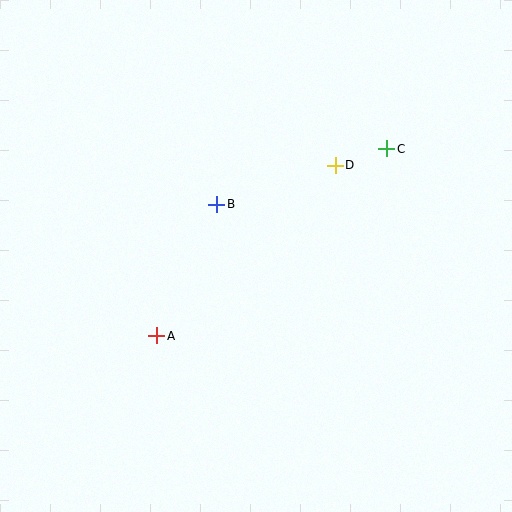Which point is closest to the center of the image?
Point B at (217, 204) is closest to the center.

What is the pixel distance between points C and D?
The distance between C and D is 54 pixels.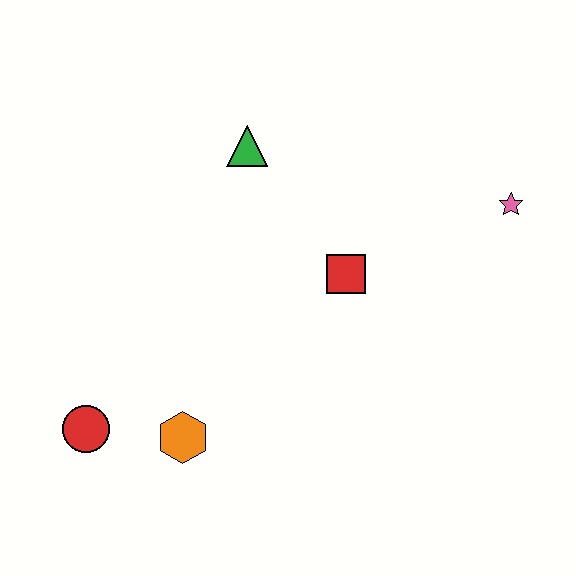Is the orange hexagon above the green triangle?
No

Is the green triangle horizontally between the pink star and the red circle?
Yes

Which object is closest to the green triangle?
The red square is closest to the green triangle.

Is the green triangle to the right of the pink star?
No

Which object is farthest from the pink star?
The red circle is farthest from the pink star.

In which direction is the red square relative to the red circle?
The red square is to the right of the red circle.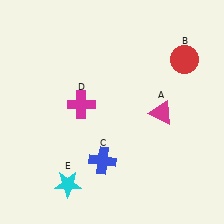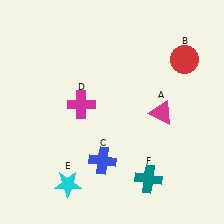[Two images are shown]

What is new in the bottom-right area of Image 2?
A teal cross (F) was added in the bottom-right area of Image 2.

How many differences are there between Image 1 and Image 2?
There is 1 difference between the two images.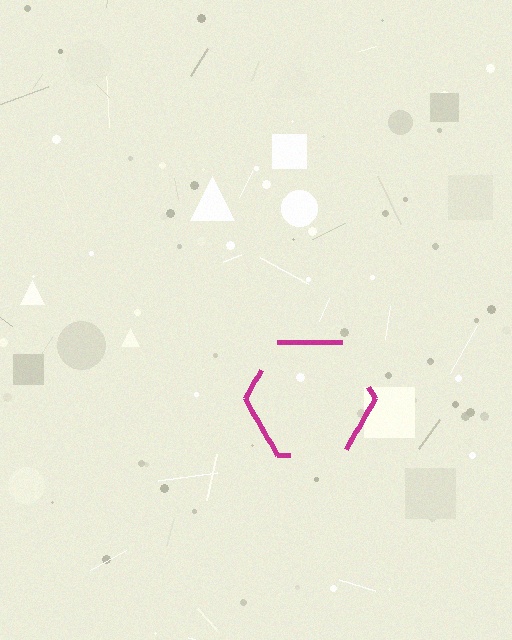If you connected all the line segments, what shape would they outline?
They would outline a hexagon.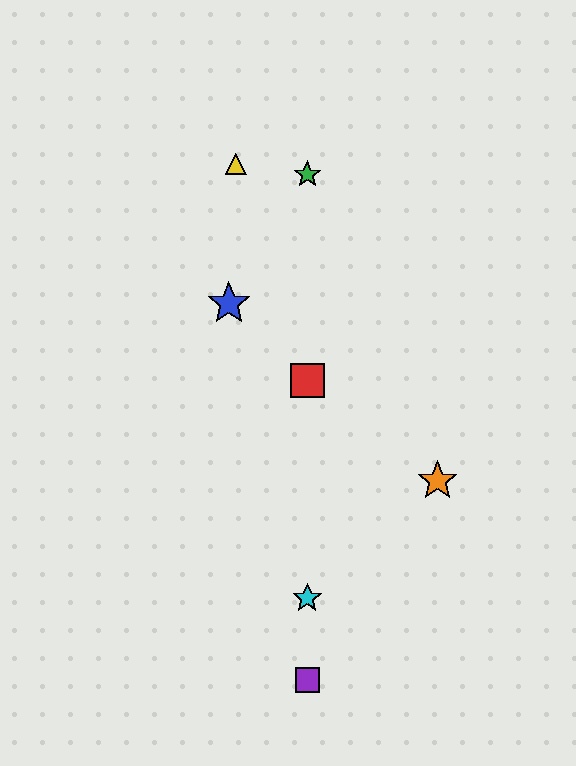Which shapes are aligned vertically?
The red square, the green star, the purple square, the cyan star are aligned vertically.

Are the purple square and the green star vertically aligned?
Yes, both are at x≈307.